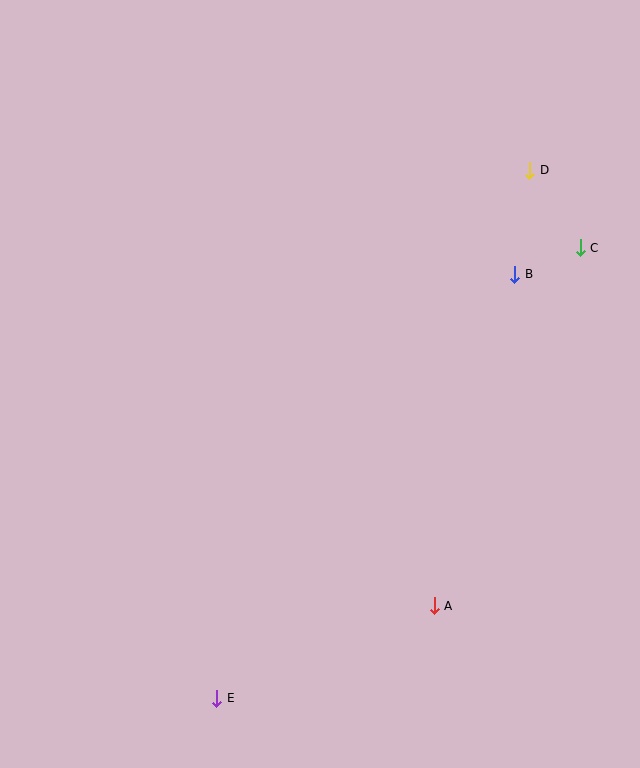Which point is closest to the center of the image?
Point B at (515, 274) is closest to the center.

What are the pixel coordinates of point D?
Point D is at (530, 170).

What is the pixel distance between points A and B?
The distance between A and B is 341 pixels.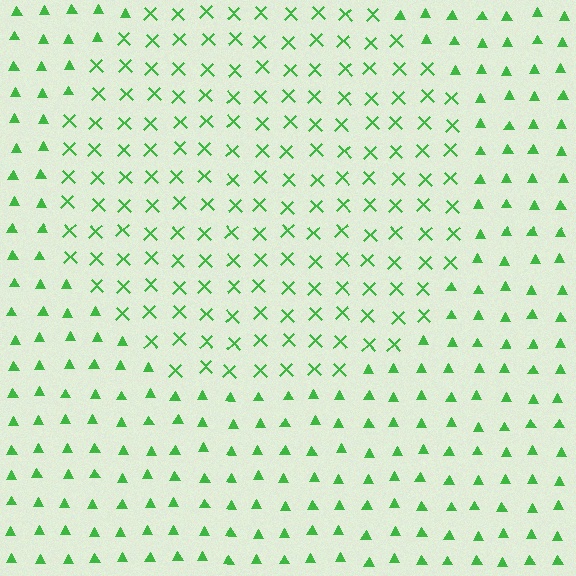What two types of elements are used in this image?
The image uses X marks inside the circle region and triangles outside it.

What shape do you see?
I see a circle.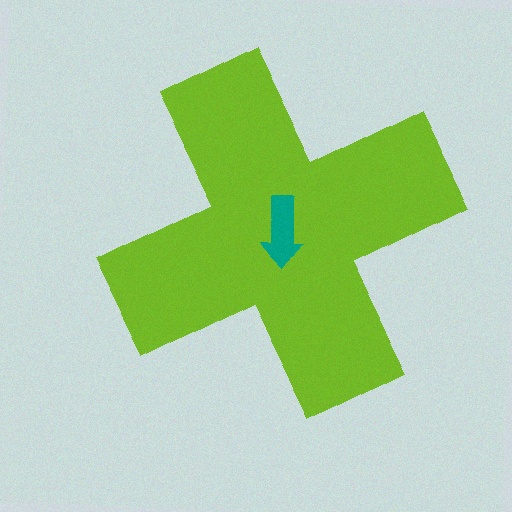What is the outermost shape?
The lime cross.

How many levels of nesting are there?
2.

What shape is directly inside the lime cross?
The teal arrow.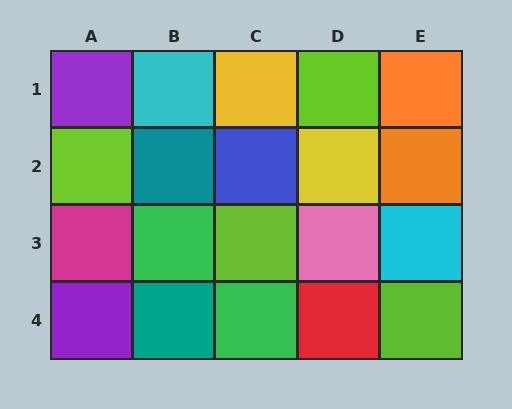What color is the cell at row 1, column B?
Cyan.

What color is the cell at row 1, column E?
Orange.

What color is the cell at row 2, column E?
Orange.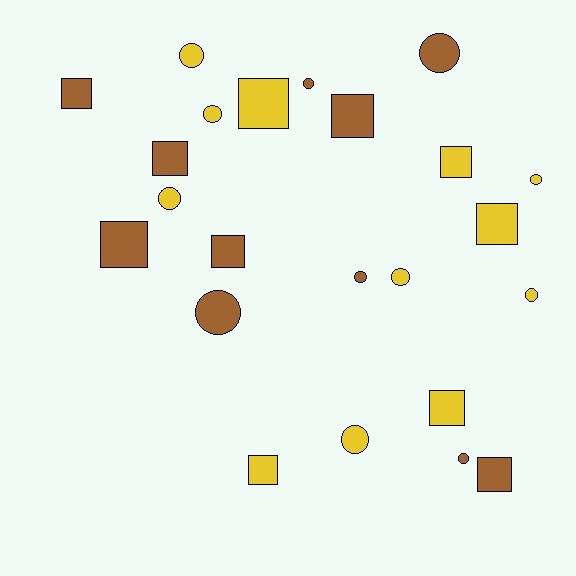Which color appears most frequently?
Yellow, with 12 objects.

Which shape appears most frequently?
Circle, with 12 objects.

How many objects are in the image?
There are 23 objects.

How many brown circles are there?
There are 5 brown circles.